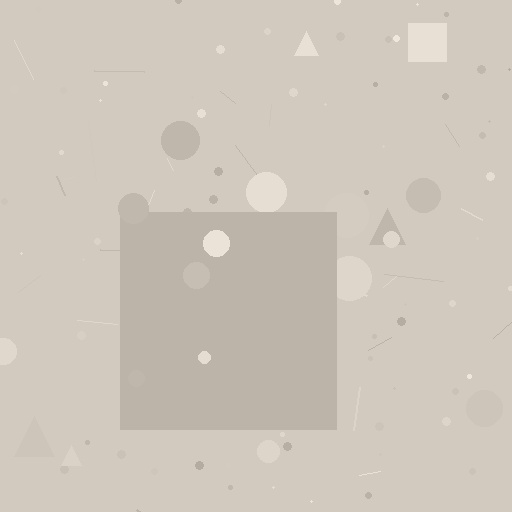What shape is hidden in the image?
A square is hidden in the image.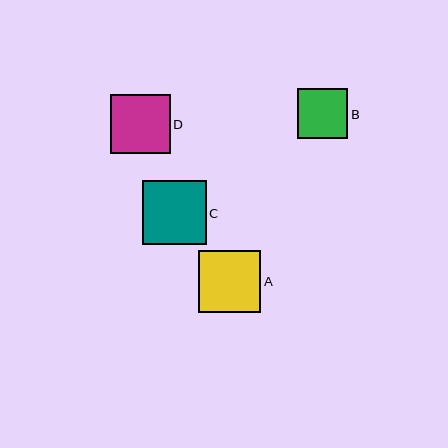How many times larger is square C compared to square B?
Square C is approximately 1.3 times the size of square B.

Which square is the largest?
Square C is the largest with a size of approximately 64 pixels.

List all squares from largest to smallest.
From largest to smallest: C, A, D, B.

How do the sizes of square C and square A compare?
Square C and square A are approximately the same size.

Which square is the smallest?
Square B is the smallest with a size of approximately 50 pixels.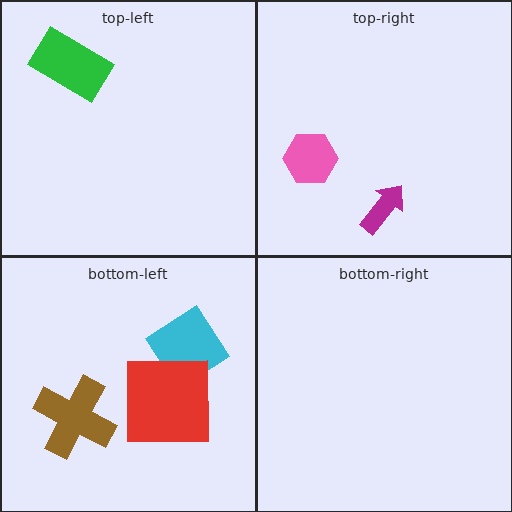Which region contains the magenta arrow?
The top-right region.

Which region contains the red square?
The bottom-left region.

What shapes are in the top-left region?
The green rectangle.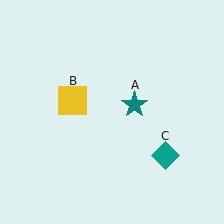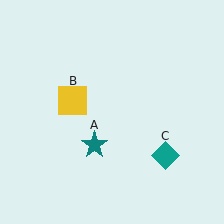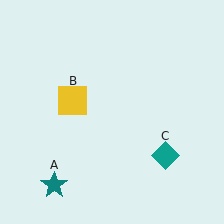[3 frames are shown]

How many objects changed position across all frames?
1 object changed position: teal star (object A).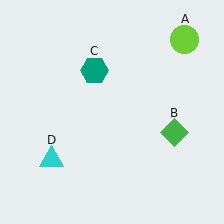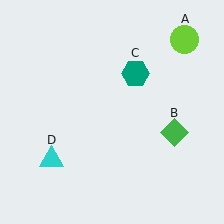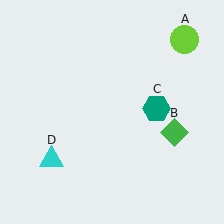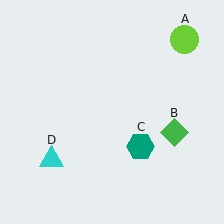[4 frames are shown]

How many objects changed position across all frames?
1 object changed position: teal hexagon (object C).